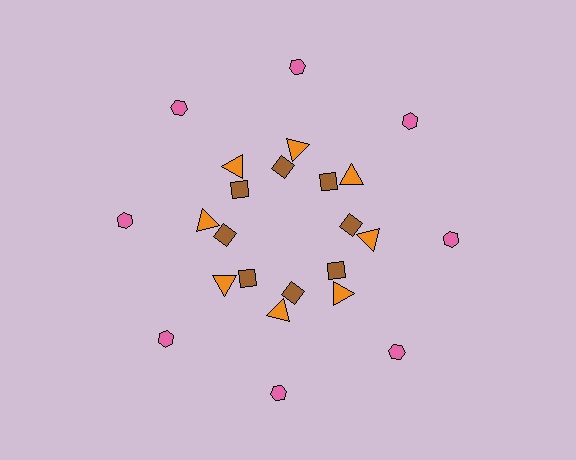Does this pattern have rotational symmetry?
Yes, this pattern has 8-fold rotational symmetry. It looks the same after rotating 45 degrees around the center.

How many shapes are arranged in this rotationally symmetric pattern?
There are 24 shapes, arranged in 8 groups of 3.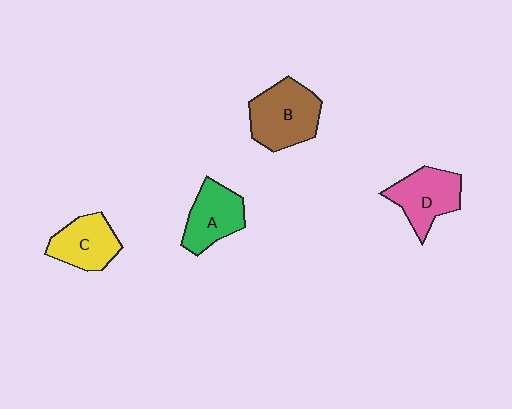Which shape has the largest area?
Shape B (brown).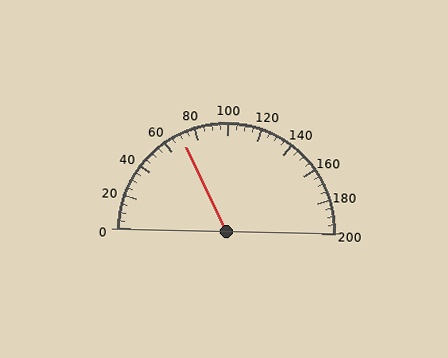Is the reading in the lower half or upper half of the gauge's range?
The reading is in the lower half of the range (0 to 200).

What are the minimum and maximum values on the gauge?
The gauge ranges from 0 to 200.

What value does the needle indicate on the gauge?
The needle indicates approximately 70.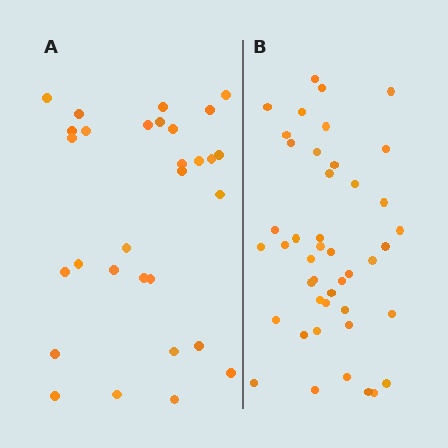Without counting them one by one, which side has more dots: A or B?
Region B (the right region) has more dots.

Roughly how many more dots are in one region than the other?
Region B has approximately 15 more dots than region A.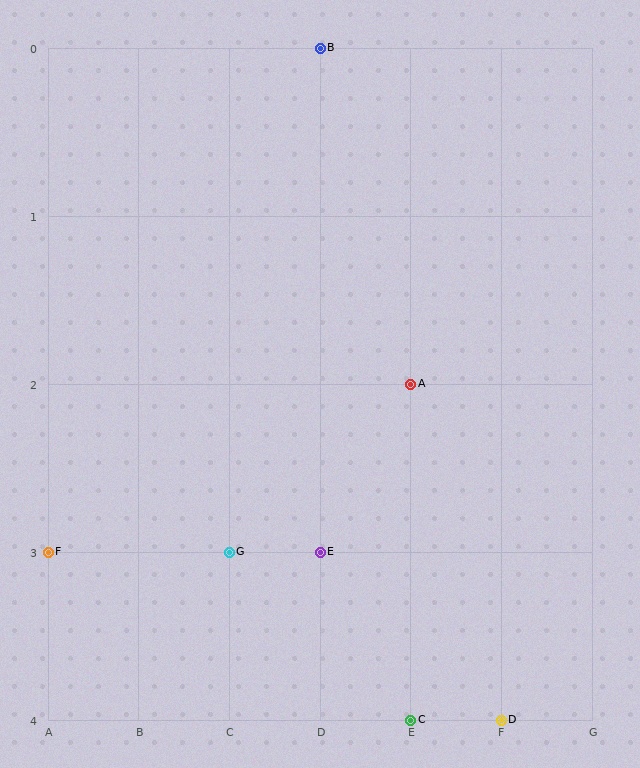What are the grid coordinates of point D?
Point D is at grid coordinates (F, 4).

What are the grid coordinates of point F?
Point F is at grid coordinates (A, 3).